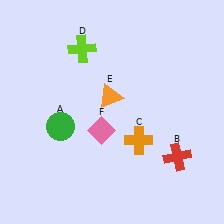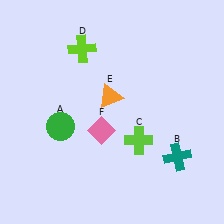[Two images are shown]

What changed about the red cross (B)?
In Image 1, B is red. In Image 2, it changed to teal.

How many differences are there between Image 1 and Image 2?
There are 2 differences between the two images.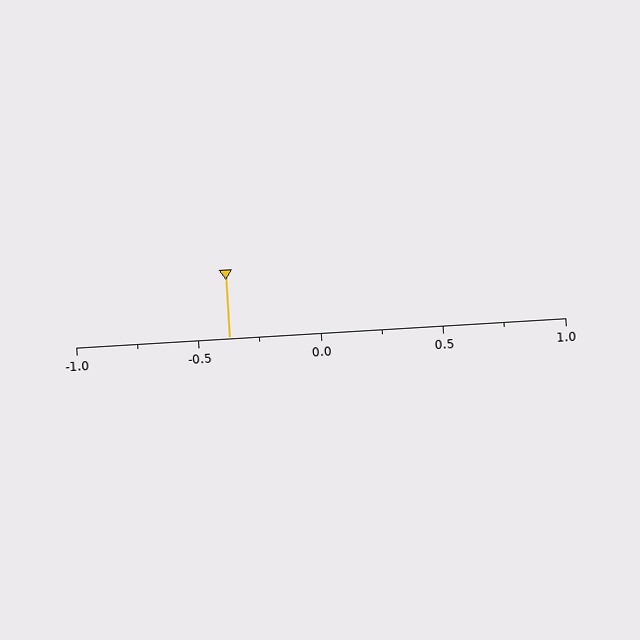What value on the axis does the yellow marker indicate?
The marker indicates approximately -0.38.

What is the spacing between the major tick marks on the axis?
The major ticks are spaced 0.5 apart.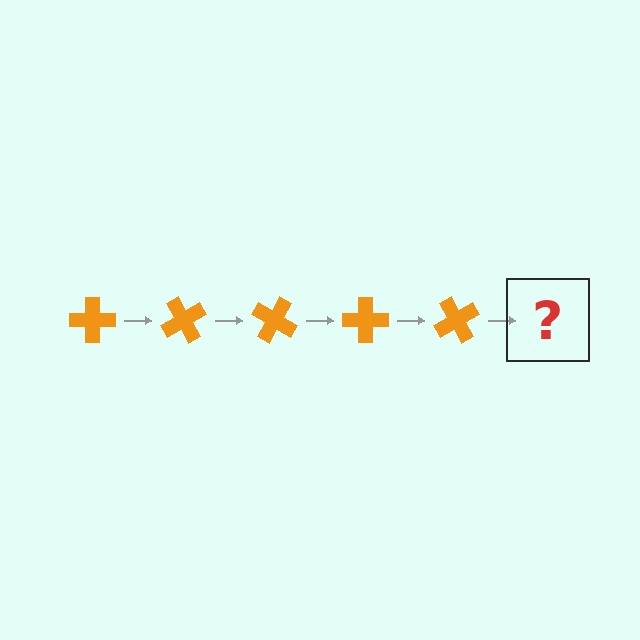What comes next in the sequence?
The next element should be an orange cross rotated 300 degrees.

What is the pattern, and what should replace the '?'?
The pattern is that the cross rotates 60 degrees each step. The '?' should be an orange cross rotated 300 degrees.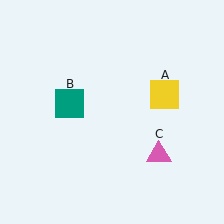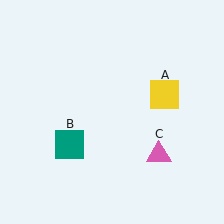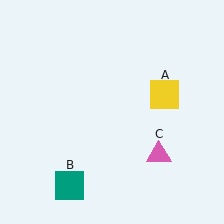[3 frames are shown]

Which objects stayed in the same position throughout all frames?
Yellow square (object A) and pink triangle (object C) remained stationary.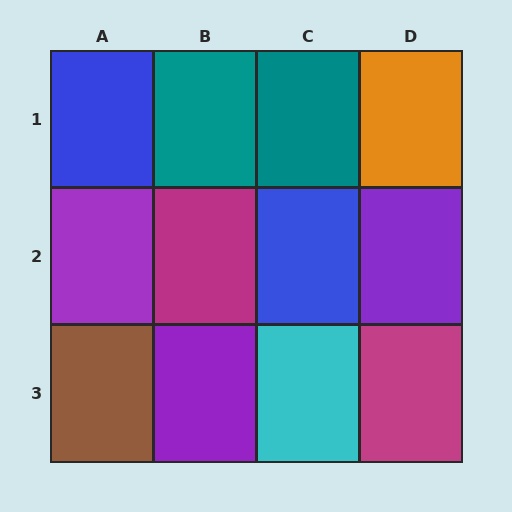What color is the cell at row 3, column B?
Purple.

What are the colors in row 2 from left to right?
Purple, magenta, blue, purple.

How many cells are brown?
1 cell is brown.